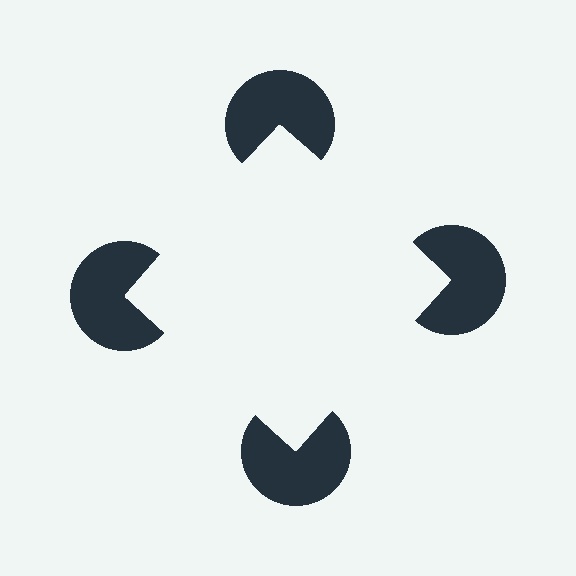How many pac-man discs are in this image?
There are 4 — one at each vertex of the illusory square.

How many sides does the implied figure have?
4 sides.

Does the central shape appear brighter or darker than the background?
It typically appears slightly brighter than the background, even though no actual brightness change is drawn.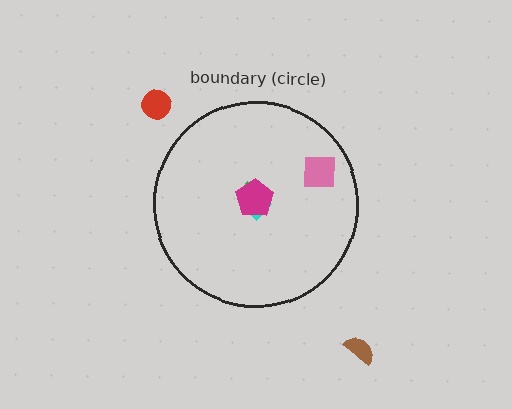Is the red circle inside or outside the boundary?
Outside.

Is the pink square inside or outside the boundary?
Inside.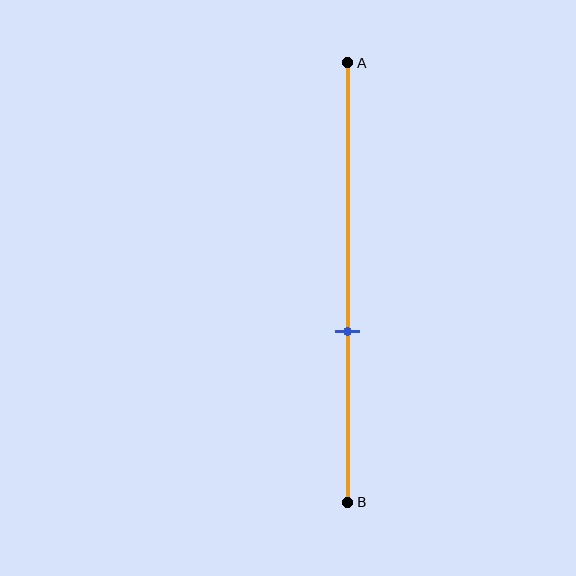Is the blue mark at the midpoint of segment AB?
No, the mark is at about 60% from A, not at the 50% midpoint.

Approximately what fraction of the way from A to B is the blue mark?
The blue mark is approximately 60% of the way from A to B.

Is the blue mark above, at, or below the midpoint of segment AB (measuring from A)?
The blue mark is below the midpoint of segment AB.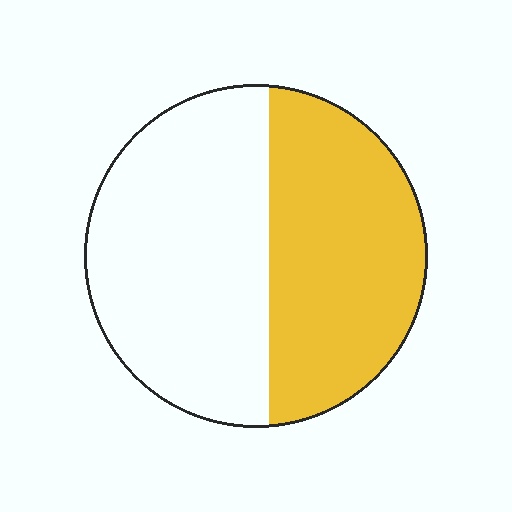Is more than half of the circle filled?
No.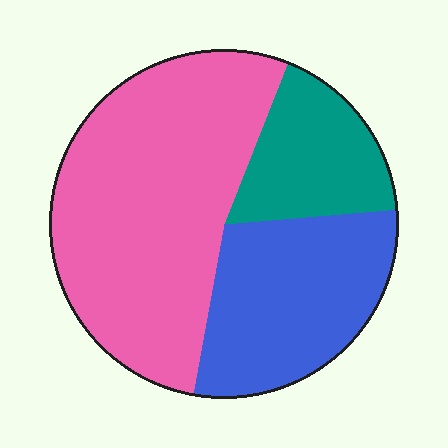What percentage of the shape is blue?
Blue covers about 30% of the shape.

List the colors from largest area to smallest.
From largest to smallest: pink, blue, teal.